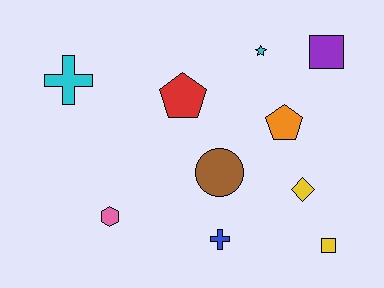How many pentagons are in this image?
There are 2 pentagons.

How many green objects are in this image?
There are no green objects.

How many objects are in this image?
There are 10 objects.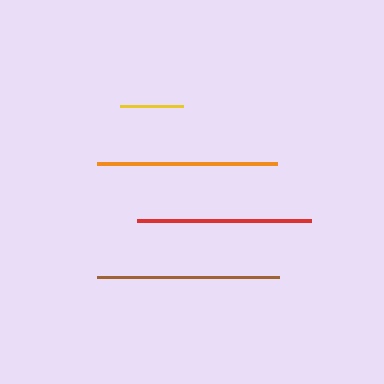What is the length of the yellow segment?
The yellow segment is approximately 63 pixels long.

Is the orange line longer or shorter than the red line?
The orange line is longer than the red line.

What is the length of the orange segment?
The orange segment is approximately 180 pixels long.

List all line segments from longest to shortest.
From longest to shortest: brown, orange, red, yellow.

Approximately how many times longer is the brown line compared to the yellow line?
The brown line is approximately 2.9 times the length of the yellow line.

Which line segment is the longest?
The brown line is the longest at approximately 182 pixels.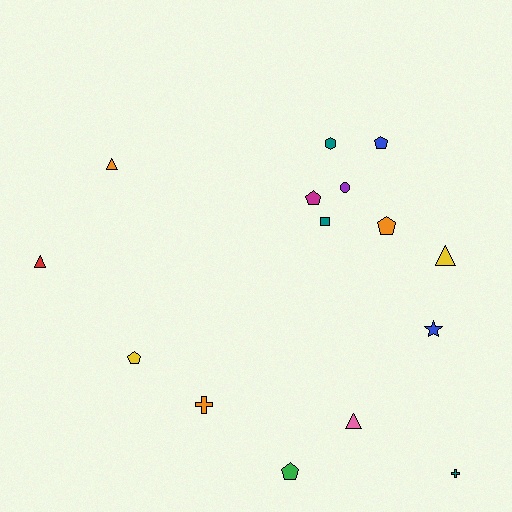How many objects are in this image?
There are 15 objects.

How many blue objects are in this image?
There are 2 blue objects.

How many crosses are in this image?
There are 2 crosses.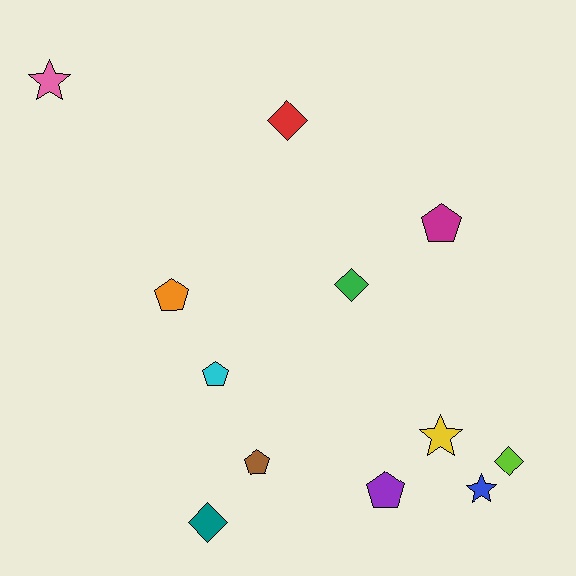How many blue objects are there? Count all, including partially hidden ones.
There is 1 blue object.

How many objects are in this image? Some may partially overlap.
There are 12 objects.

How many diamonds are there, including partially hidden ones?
There are 4 diamonds.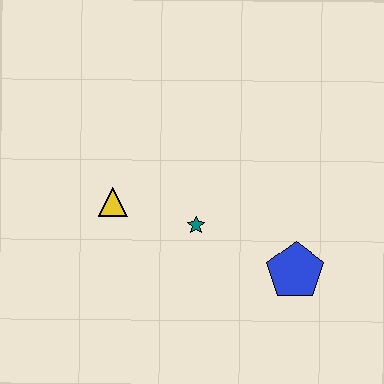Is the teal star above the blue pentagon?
Yes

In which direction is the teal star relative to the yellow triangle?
The teal star is to the right of the yellow triangle.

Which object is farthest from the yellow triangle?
The blue pentagon is farthest from the yellow triangle.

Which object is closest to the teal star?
The yellow triangle is closest to the teal star.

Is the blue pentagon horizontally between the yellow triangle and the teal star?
No